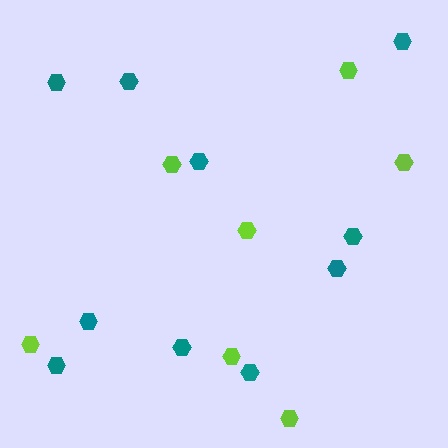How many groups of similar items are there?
There are 2 groups: one group of lime hexagons (7) and one group of teal hexagons (10).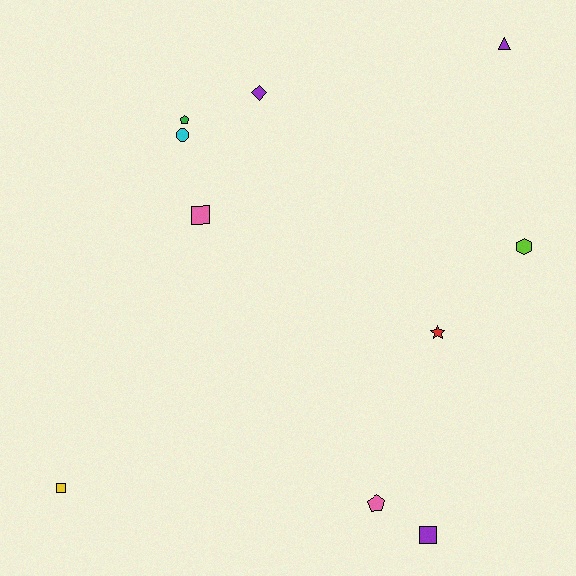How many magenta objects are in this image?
There are no magenta objects.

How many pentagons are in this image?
There are 2 pentagons.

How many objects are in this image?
There are 10 objects.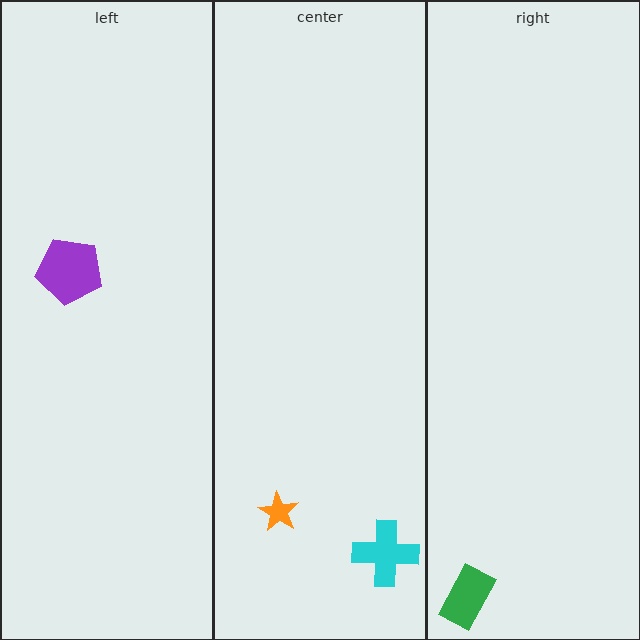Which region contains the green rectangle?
The right region.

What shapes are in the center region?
The orange star, the cyan cross.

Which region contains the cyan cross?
The center region.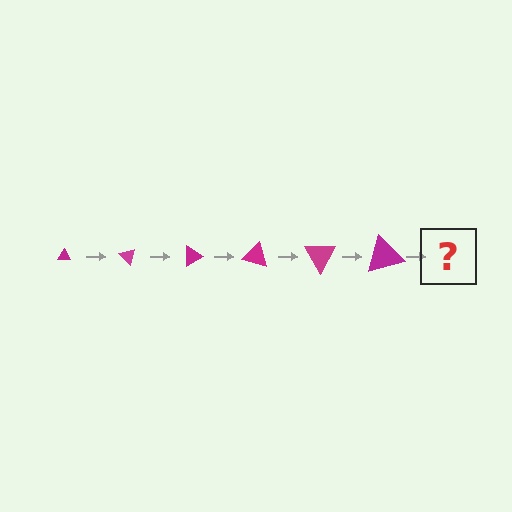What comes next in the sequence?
The next element should be a triangle, larger than the previous one and rotated 270 degrees from the start.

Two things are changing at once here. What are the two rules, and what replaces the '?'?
The two rules are that the triangle grows larger each step and it rotates 45 degrees each step. The '?' should be a triangle, larger than the previous one and rotated 270 degrees from the start.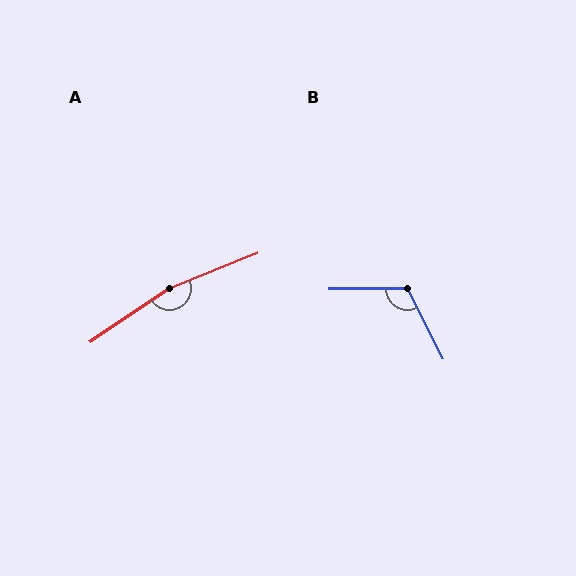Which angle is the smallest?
B, at approximately 116 degrees.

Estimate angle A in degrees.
Approximately 168 degrees.